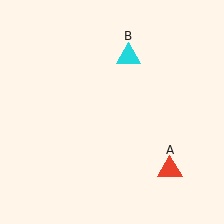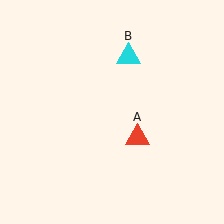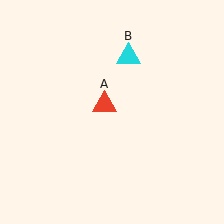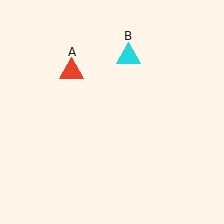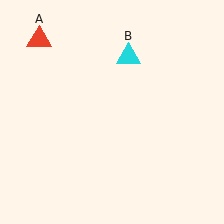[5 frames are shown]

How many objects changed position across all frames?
1 object changed position: red triangle (object A).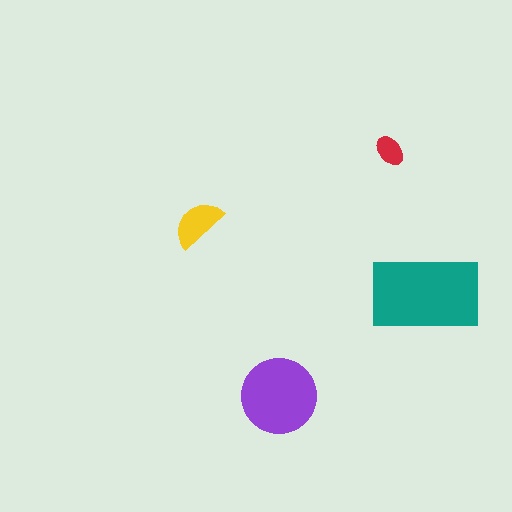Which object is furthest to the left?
The yellow semicircle is leftmost.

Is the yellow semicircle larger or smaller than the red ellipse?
Larger.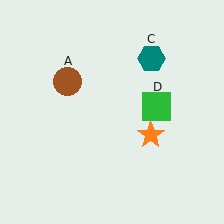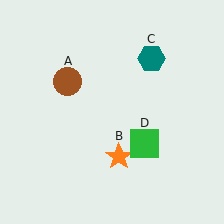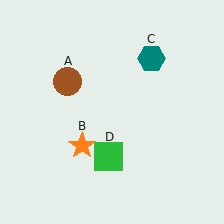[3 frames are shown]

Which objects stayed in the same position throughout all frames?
Brown circle (object A) and teal hexagon (object C) remained stationary.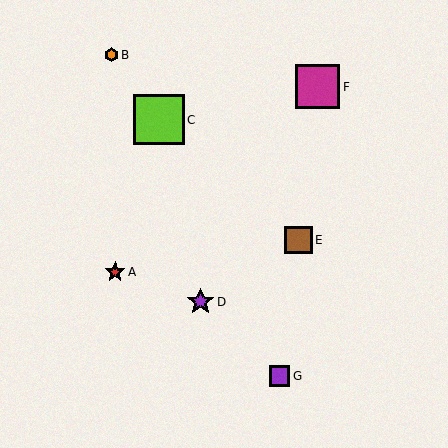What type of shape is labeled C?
Shape C is a lime square.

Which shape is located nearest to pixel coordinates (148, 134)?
The lime square (labeled C) at (159, 120) is nearest to that location.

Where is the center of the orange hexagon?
The center of the orange hexagon is at (111, 55).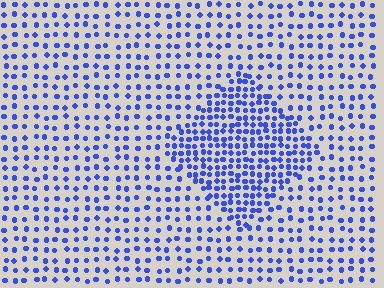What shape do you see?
I see a diamond.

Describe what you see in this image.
The image contains small blue elements arranged at two different densities. A diamond-shaped region is visible where the elements are more densely packed than the surrounding area.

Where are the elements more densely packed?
The elements are more densely packed inside the diamond boundary.